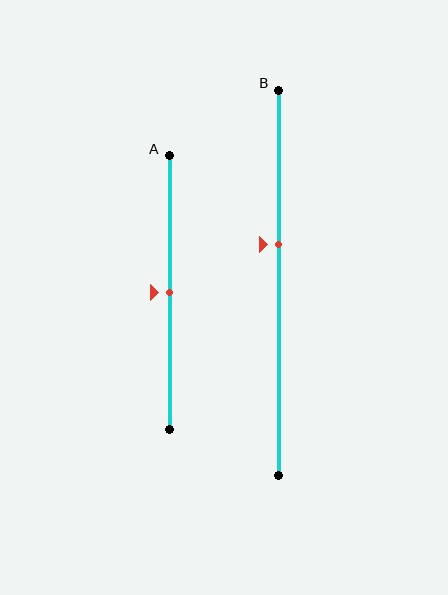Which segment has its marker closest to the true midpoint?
Segment A has its marker closest to the true midpoint.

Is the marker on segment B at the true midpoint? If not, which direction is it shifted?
No, the marker on segment B is shifted upward by about 10% of the segment length.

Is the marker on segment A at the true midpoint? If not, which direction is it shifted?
Yes, the marker on segment A is at the true midpoint.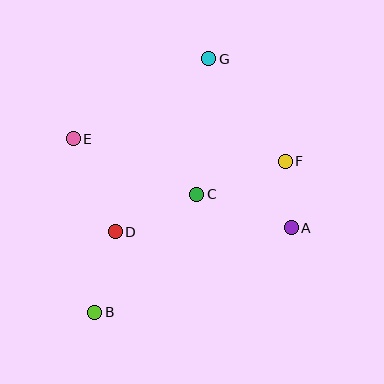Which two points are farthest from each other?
Points B and G are farthest from each other.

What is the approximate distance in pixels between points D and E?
The distance between D and E is approximately 102 pixels.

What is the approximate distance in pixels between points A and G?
The distance between A and G is approximately 188 pixels.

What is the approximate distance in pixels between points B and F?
The distance between B and F is approximately 243 pixels.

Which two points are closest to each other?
Points A and F are closest to each other.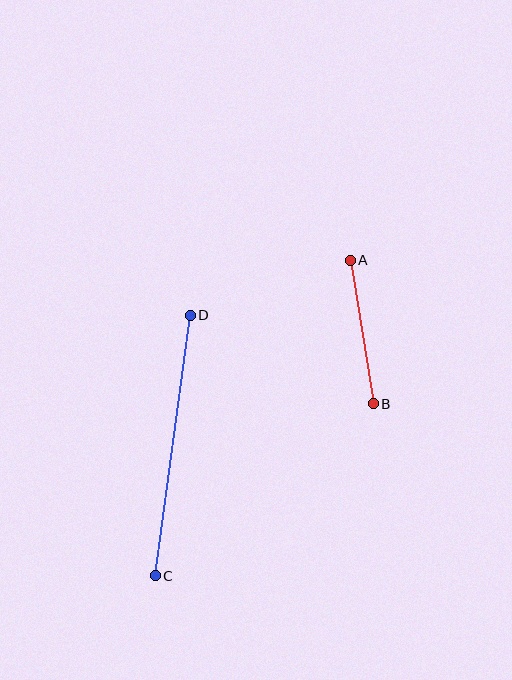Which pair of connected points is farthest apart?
Points C and D are farthest apart.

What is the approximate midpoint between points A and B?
The midpoint is at approximately (362, 332) pixels.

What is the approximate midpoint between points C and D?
The midpoint is at approximately (173, 445) pixels.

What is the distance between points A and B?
The distance is approximately 145 pixels.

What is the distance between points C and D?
The distance is approximately 263 pixels.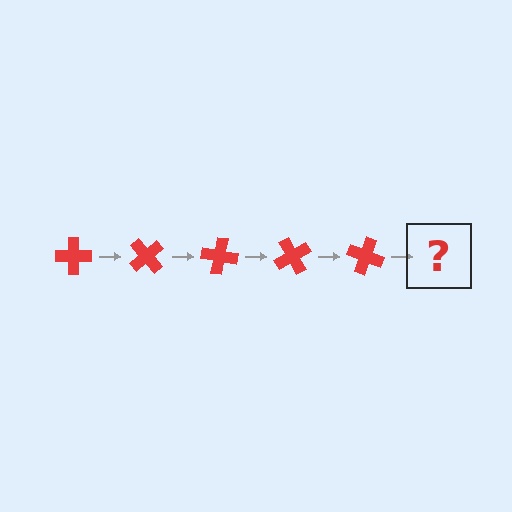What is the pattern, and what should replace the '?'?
The pattern is that the cross rotates 50 degrees each step. The '?' should be a red cross rotated 250 degrees.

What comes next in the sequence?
The next element should be a red cross rotated 250 degrees.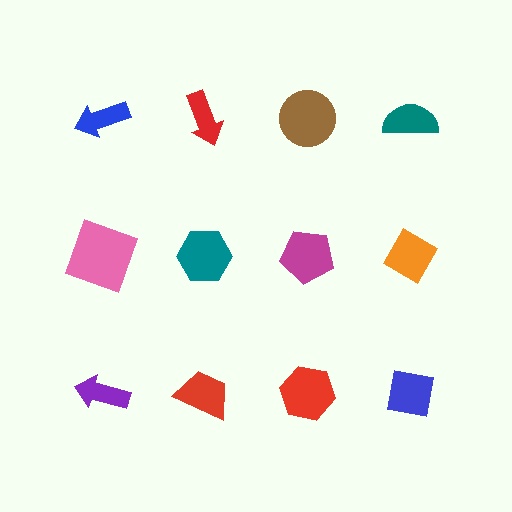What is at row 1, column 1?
A blue arrow.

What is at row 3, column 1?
A purple arrow.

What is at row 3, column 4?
A blue square.